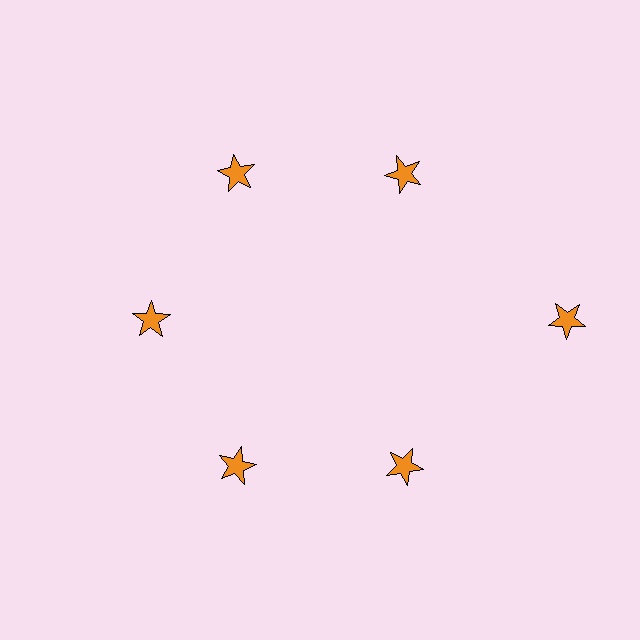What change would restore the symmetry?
The symmetry would be restored by moving it inward, back onto the ring so that all 6 stars sit at equal angles and equal distance from the center.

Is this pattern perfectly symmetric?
No. The 6 orange stars are arranged in a ring, but one element near the 3 o'clock position is pushed outward from the center, breaking the 6-fold rotational symmetry.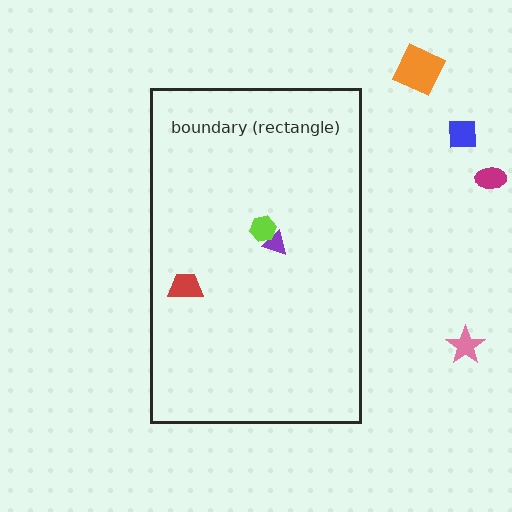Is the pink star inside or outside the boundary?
Outside.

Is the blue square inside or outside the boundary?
Outside.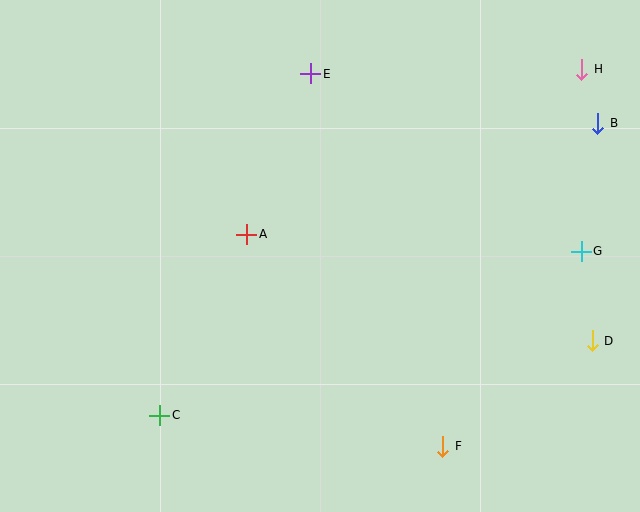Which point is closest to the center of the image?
Point A at (247, 234) is closest to the center.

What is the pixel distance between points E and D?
The distance between E and D is 388 pixels.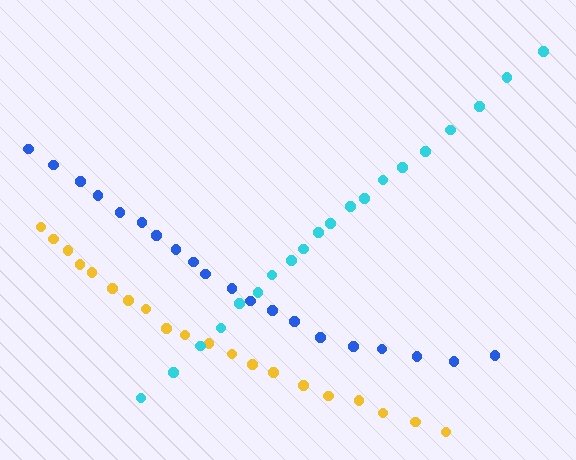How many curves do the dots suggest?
There are 3 distinct paths.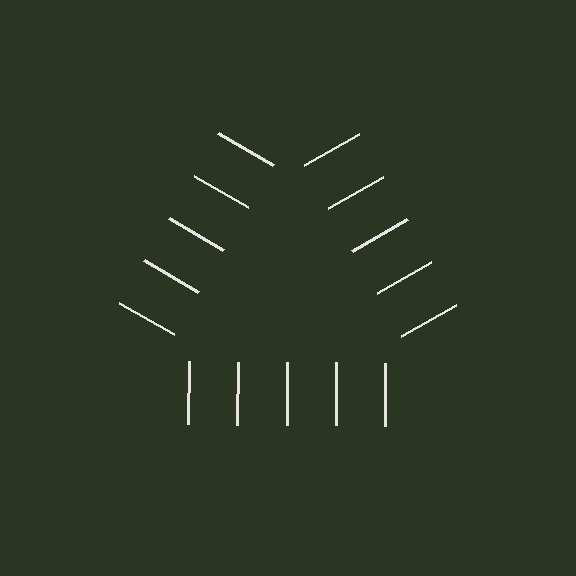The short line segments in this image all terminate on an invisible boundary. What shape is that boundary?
An illusory triangle — the line segments terminate on its edges but no continuous stroke is drawn.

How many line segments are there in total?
15 — 5 along each of the 3 edges.